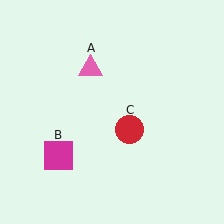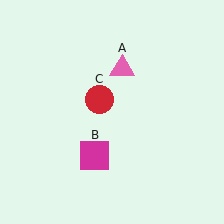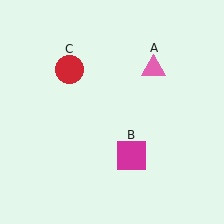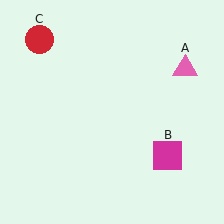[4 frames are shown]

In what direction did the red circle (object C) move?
The red circle (object C) moved up and to the left.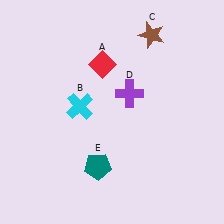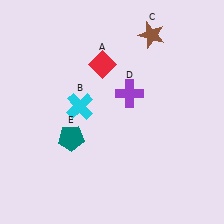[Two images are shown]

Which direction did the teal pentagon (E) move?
The teal pentagon (E) moved up.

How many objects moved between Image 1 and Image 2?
1 object moved between the two images.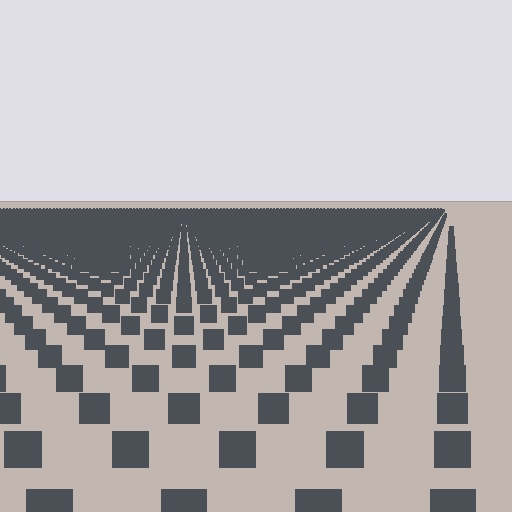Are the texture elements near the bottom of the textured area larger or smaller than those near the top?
Larger. Near the bottom, elements are closer to the viewer and appear at a bigger on-screen size.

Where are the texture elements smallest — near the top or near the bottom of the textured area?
Near the top.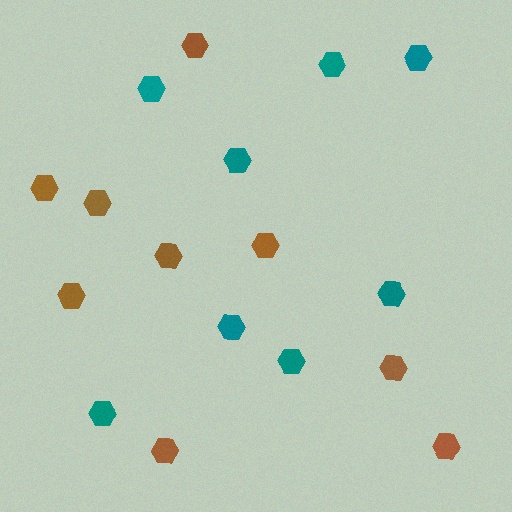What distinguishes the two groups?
There are 2 groups: one group of teal hexagons (8) and one group of brown hexagons (9).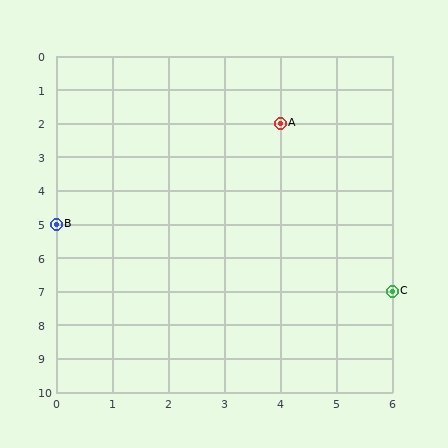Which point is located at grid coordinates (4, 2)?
Point A is at (4, 2).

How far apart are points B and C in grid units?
Points B and C are 6 columns and 2 rows apart (about 6.3 grid units diagonally).